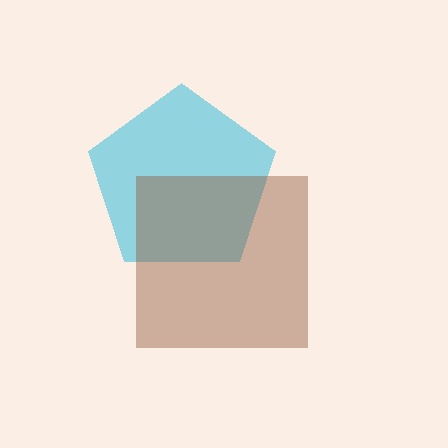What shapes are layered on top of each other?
The layered shapes are: a cyan pentagon, a brown square.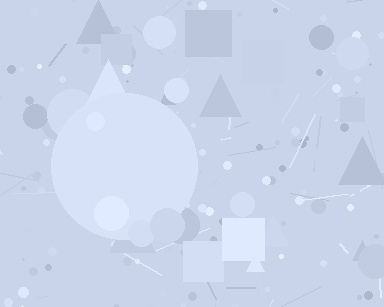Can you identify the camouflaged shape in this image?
The camouflaged shape is a circle.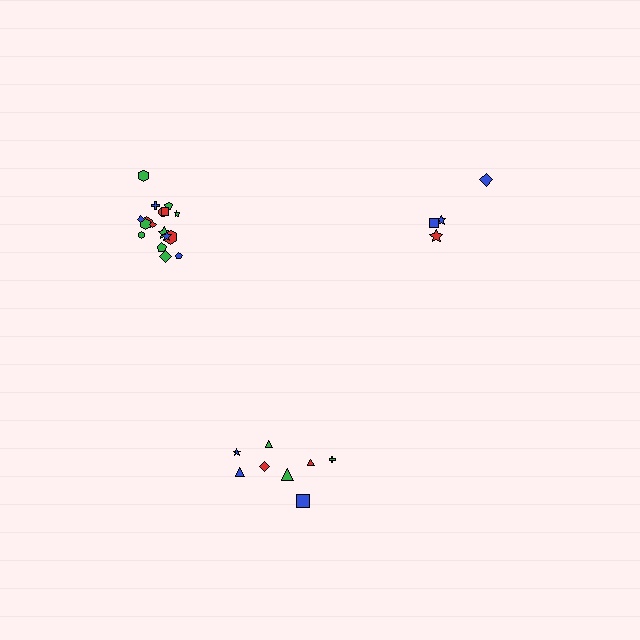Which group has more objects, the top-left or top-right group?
The top-left group.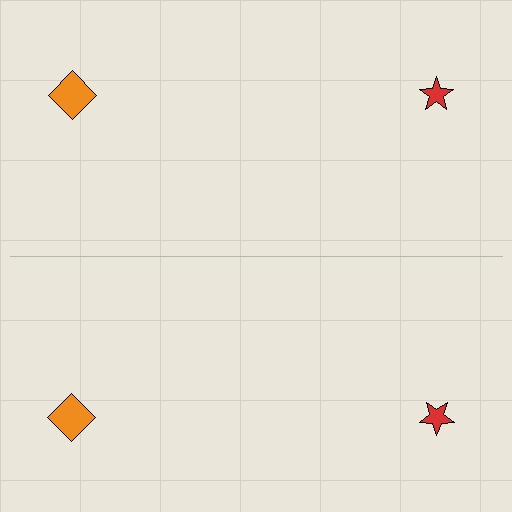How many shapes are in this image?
There are 4 shapes in this image.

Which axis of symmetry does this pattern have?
The pattern has a horizontal axis of symmetry running through the center of the image.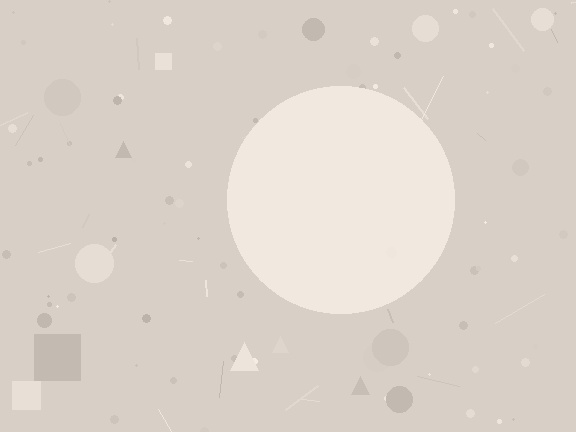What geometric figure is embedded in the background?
A circle is embedded in the background.